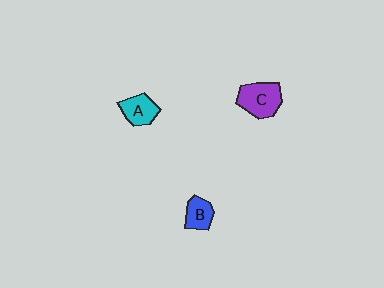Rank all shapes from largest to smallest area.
From largest to smallest: C (purple), A (cyan), B (blue).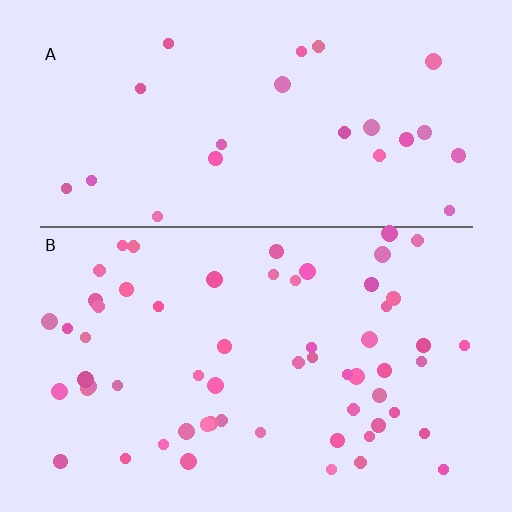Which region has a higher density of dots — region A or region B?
B (the bottom).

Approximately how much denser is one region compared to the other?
Approximately 2.4× — region B over region A.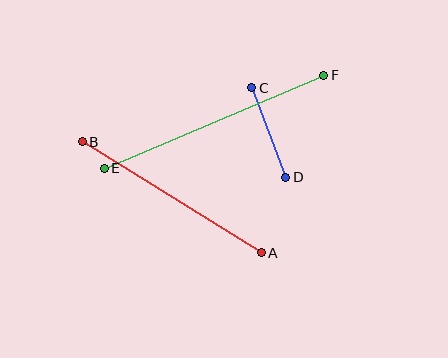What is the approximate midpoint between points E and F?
The midpoint is at approximately (214, 122) pixels.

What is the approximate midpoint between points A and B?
The midpoint is at approximately (172, 197) pixels.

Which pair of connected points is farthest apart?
Points E and F are farthest apart.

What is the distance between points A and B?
The distance is approximately 211 pixels.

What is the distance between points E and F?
The distance is approximately 238 pixels.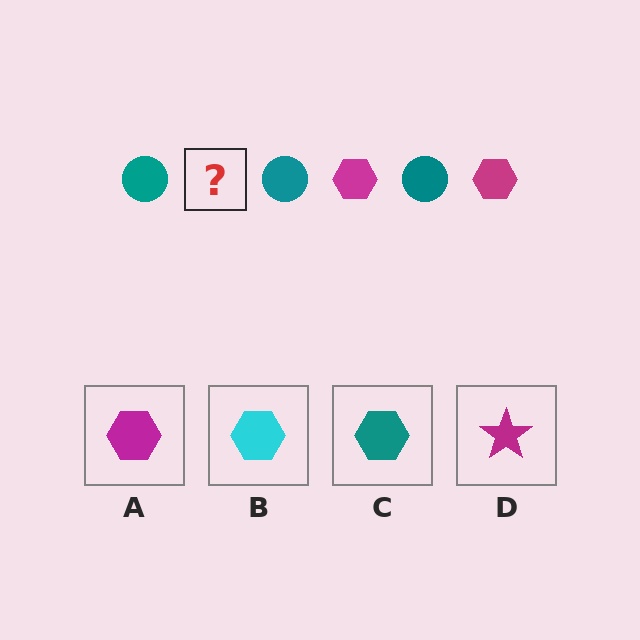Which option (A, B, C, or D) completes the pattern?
A.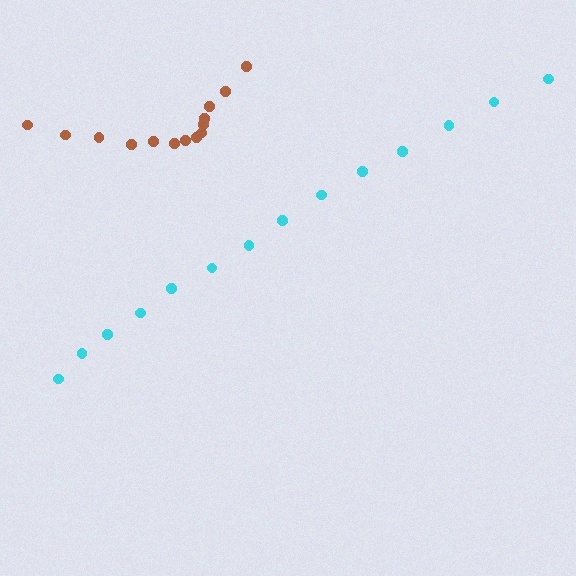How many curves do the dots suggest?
There are 2 distinct paths.